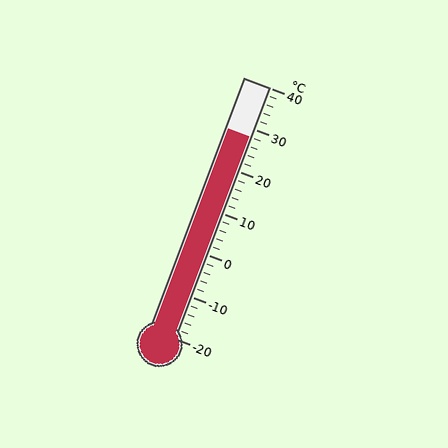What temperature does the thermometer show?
The thermometer shows approximately 28°C.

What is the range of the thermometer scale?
The thermometer scale ranges from -20°C to 40°C.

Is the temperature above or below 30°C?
The temperature is below 30°C.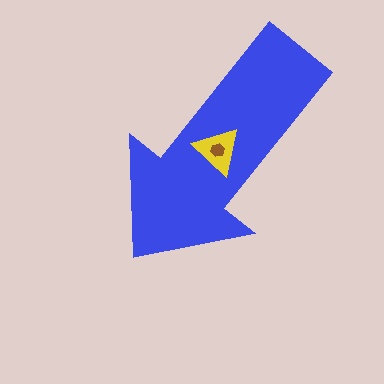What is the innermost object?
The brown hexagon.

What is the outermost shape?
The blue arrow.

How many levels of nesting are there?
3.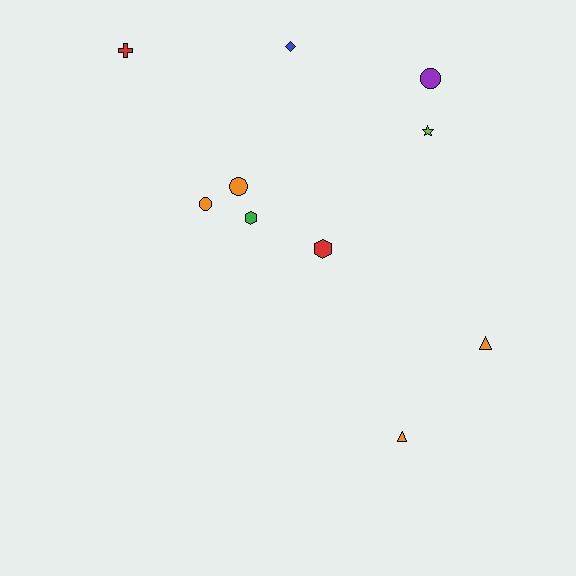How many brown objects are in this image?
There are no brown objects.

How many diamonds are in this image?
There is 1 diamond.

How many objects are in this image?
There are 10 objects.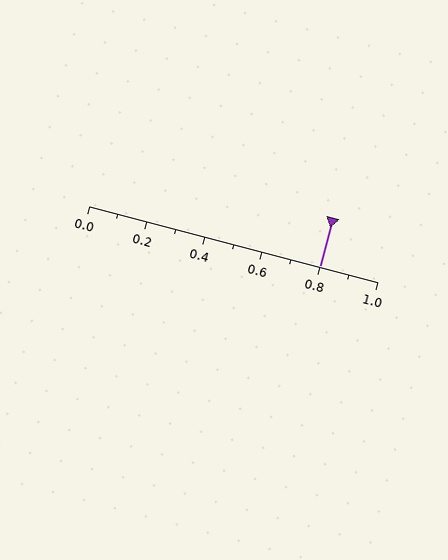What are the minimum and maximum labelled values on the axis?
The axis runs from 0.0 to 1.0.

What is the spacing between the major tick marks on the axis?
The major ticks are spaced 0.2 apart.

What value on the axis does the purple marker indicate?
The marker indicates approximately 0.8.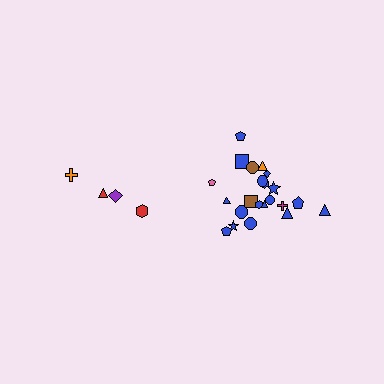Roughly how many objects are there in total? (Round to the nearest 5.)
Roughly 25 objects in total.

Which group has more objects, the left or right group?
The right group.